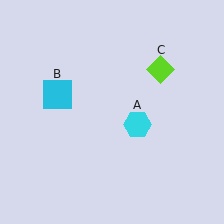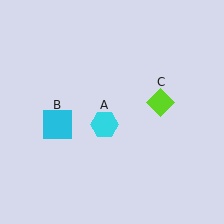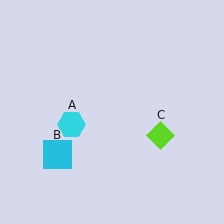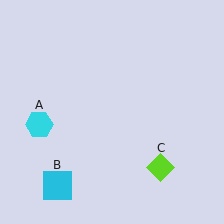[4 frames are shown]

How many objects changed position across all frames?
3 objects changed position: cyan hexagon (object A), cyan square (object B), lime diamond (object C).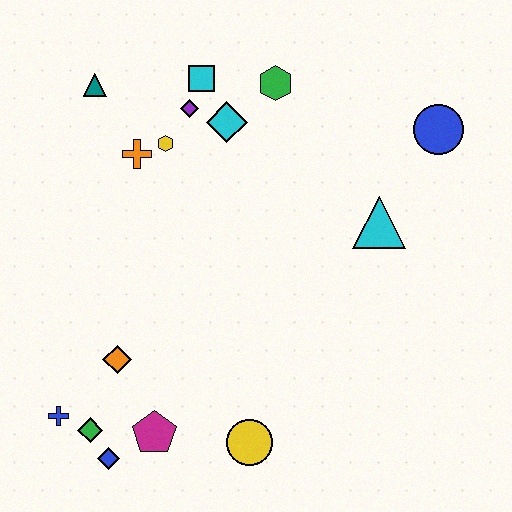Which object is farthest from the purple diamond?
The blue diamond is farthest from the purple diamond.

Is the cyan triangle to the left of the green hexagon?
No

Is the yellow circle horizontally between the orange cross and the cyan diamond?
No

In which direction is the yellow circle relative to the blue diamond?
The yellow circle is to the right of the blue diamond.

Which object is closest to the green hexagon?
The cyan diamond is closest to the green hexagon.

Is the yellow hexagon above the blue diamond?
Yes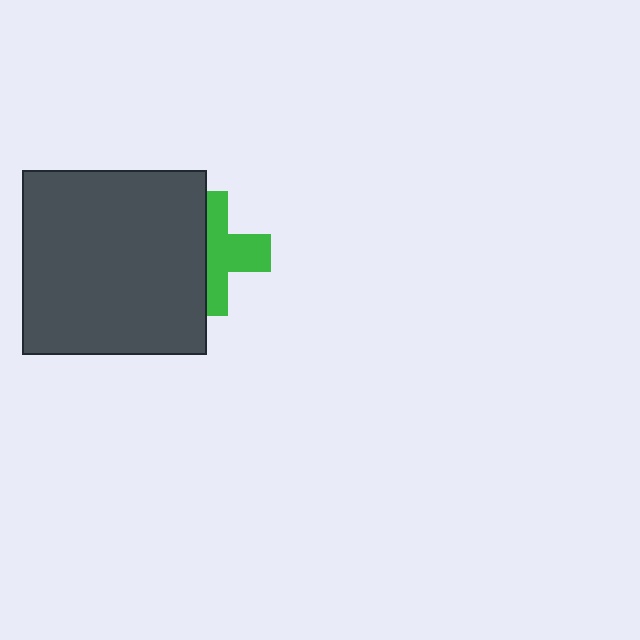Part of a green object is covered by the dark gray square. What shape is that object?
It is a cross.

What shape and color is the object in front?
The object in front is a dark gray square.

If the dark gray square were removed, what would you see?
You would see the complete green cross.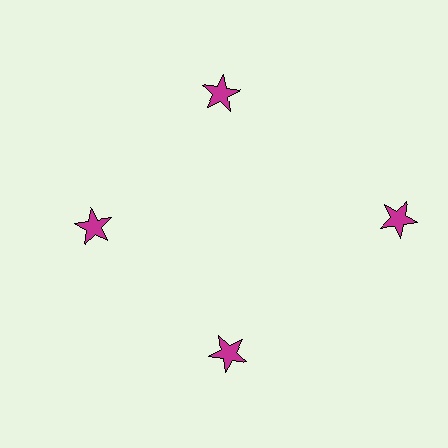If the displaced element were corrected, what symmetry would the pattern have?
It would have 4-fold rotational symmetry — the pattern would map onto itself every 90 degrees.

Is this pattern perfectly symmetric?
No. The 4 magenta stars are arranged in a ring, but one element near the 3 o'clock position is pushed outward from the center, breaking the 4-fold rotational symmetry.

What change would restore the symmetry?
The symmetry would be restored by moving it inward, back onto the ring so that all 4 stars sit at equal angles and equal distance from the center.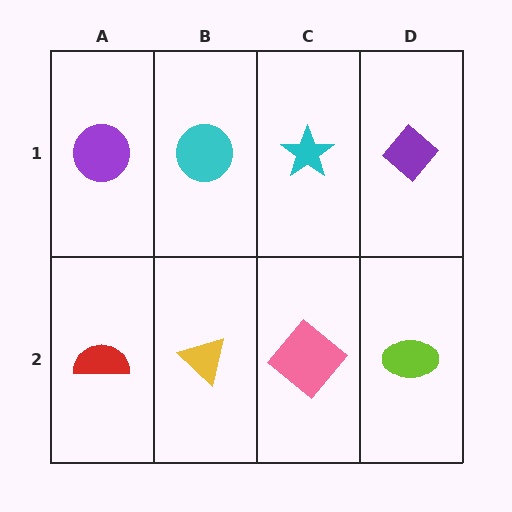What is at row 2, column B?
A yellow triangle.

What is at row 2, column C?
A pink diamond.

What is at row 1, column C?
A cyan star.